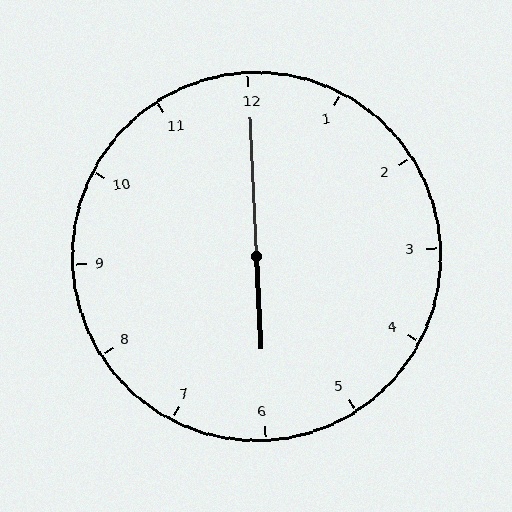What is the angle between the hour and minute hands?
Approximately 180 degrees.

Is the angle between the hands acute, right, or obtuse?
It is obtuse.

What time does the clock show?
6:00.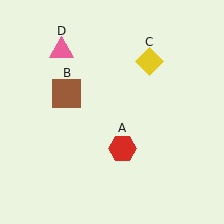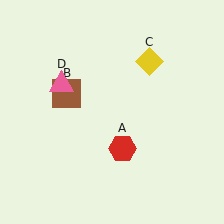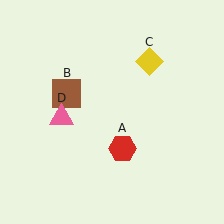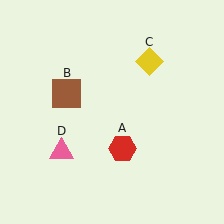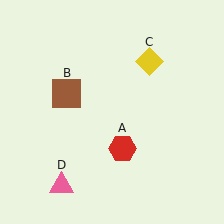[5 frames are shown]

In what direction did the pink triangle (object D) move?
The pink triangle (object D) moved down.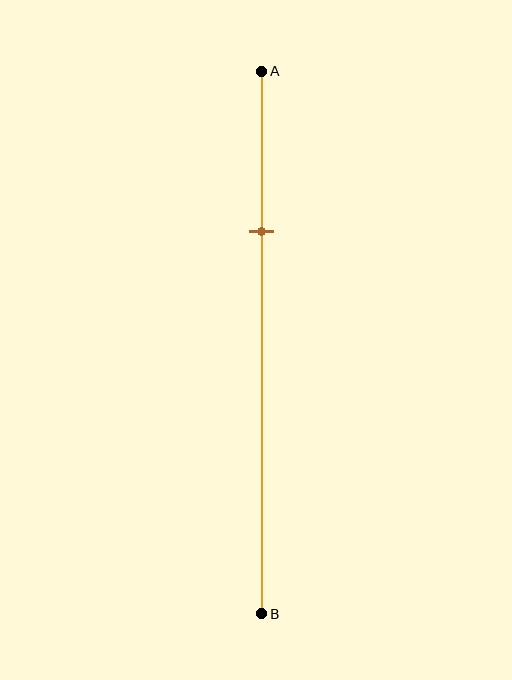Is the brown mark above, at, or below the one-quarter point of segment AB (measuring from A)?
The brown mark is below the one-quarter point of segment AB.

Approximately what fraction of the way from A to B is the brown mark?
The brown mark is approximately 30% of the way from A to B.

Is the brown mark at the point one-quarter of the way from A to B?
No, the mark is at about 30% from A, not at the 25% one-quarter point.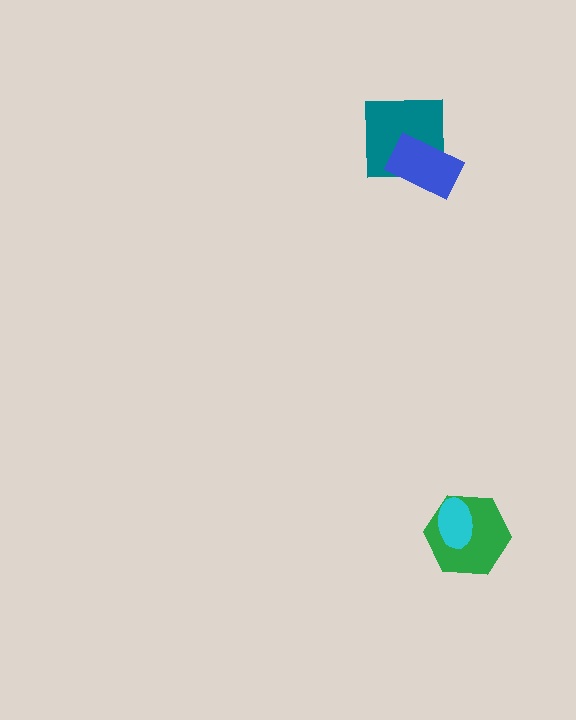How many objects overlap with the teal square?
1 object overlaps with the teal square.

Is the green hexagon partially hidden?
Yes, it is partially covered by another shape.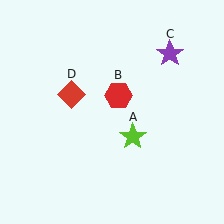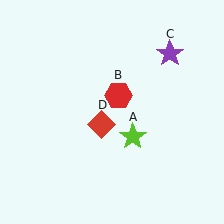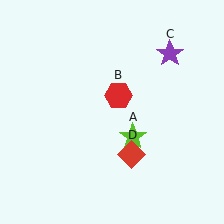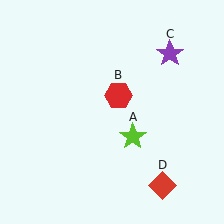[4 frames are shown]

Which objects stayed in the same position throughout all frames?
Lime star (object A) and red hexagon (object B) and purple star (object C) remained stationary.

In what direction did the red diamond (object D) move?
The red diamond (object D) moved down and to the right.